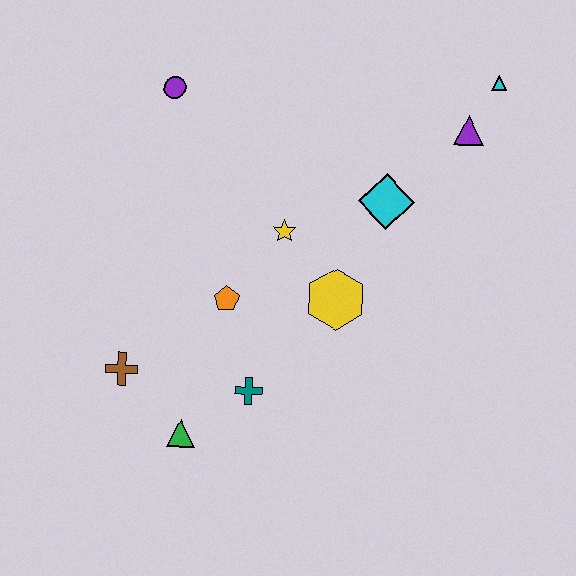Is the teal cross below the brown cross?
Yes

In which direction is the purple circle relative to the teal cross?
The purple circle is above the teal cross.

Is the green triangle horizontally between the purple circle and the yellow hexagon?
Yes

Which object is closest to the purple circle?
The yellow star is closest to the purple circle.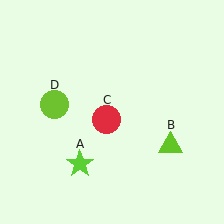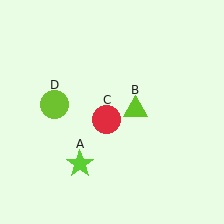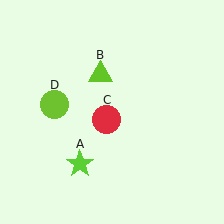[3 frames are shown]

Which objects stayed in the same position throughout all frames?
Lime star (object A) and red circle (object C) and lime circle (object D) remained stationary.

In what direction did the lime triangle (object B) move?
The lime triangle (object B) moved up and to the left.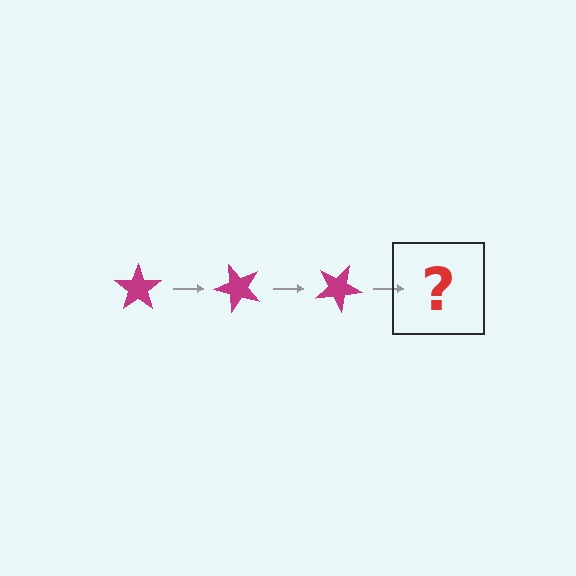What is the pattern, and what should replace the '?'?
The pattern is that the star rotates 50 degrees each step. The '?' should be a magenta star rotated 150 degrees.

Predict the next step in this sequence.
The next step is a magenta star rotated 150 degrees.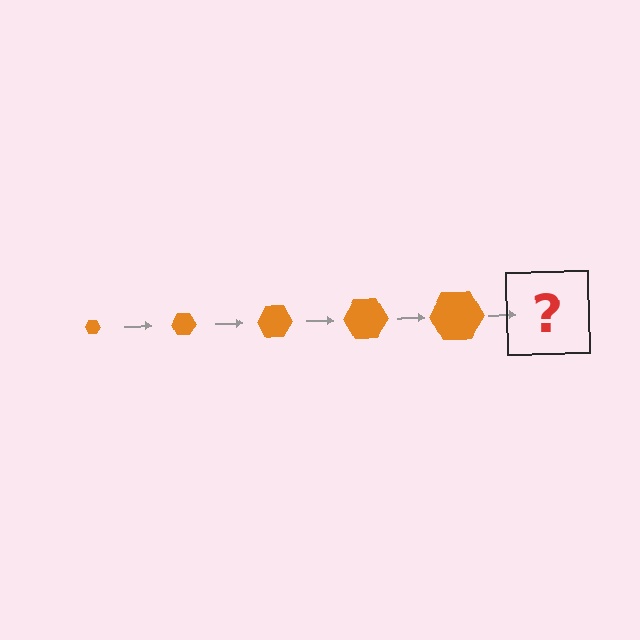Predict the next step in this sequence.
The next step is an orange hexagon, larger than the previous one.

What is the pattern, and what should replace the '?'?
The pattern is that the hexagon gets progressively larger each step. The '?' should be an orange hexagon, larger than the previous one.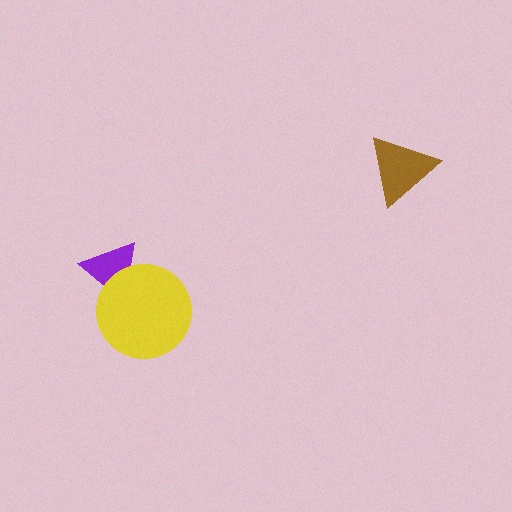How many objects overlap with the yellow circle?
1 object overlaps with the yellow circle.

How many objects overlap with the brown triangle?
0 objects overlap with the brown triangle.